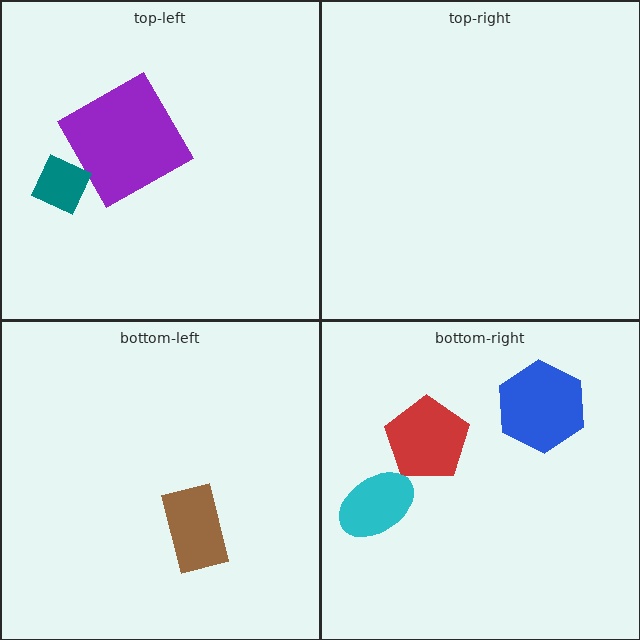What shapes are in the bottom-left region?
The brown rectangle.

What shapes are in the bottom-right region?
The red pentagon, the blue hexagon, the cyan ellipse.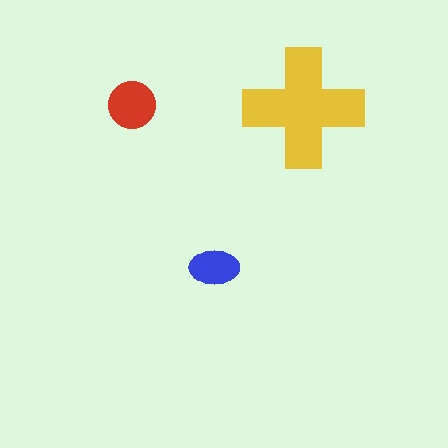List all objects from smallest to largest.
The blue ellipse, the red circle, the yellow cross.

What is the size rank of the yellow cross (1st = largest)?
1st.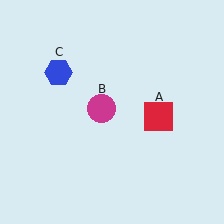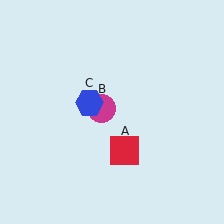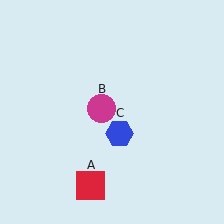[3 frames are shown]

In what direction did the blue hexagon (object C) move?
The blue hexagon (object C) moved down and to the right.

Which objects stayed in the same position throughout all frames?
Magenta circle (object B) remained stationary.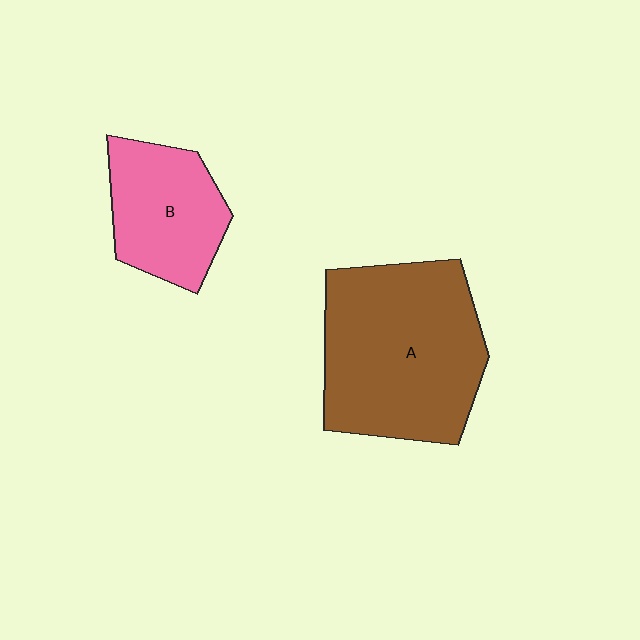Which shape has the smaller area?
Shape B (pink).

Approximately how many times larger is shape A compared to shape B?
Approximately 1.9 times.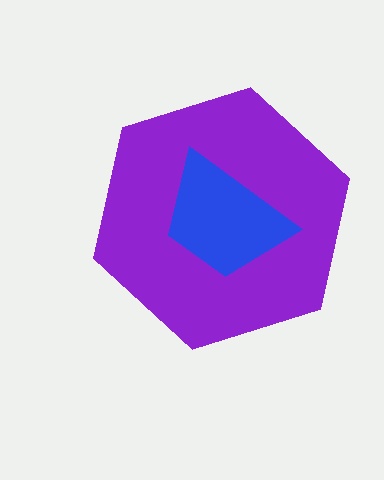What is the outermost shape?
The purple hexagon.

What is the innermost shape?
The blue trapezoid.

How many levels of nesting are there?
2.